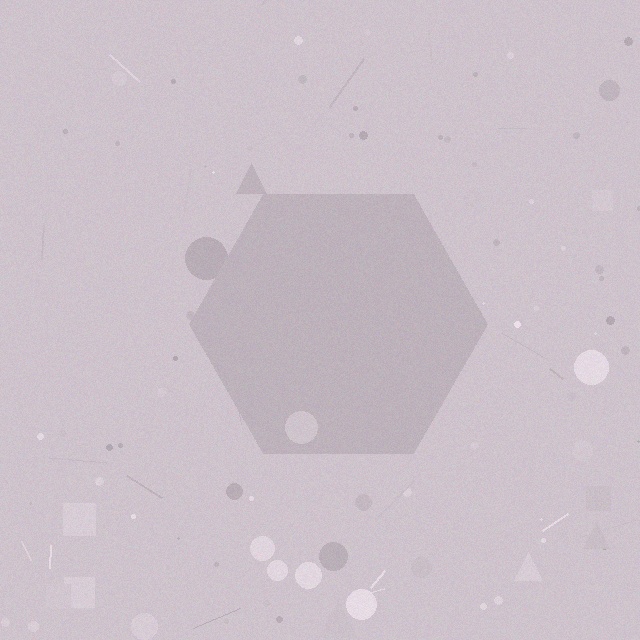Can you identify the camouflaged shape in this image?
The camouflaged shape is a hexagon.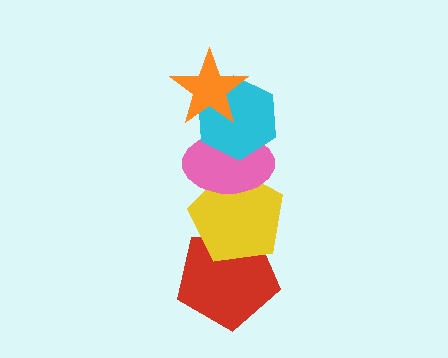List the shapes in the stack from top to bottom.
From top to bottom: the orange star, the cyan hexagon, the pink ellipse, the yellow pentagon, the red pentagon.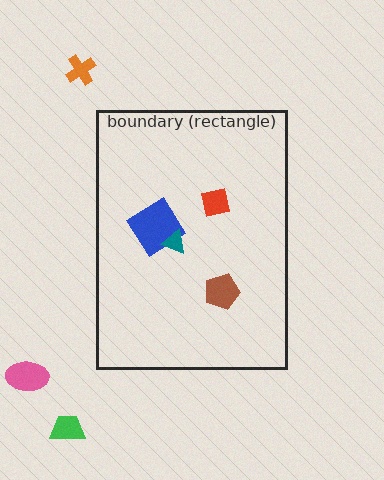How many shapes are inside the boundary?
4 inside, 3 outside.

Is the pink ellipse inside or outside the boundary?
Outside.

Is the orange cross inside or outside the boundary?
Outside.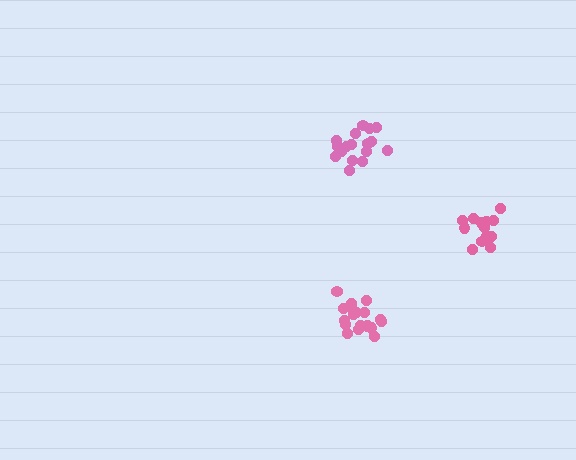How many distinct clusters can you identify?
There are 3 distinct clusters.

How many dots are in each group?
Group 1: 18 dots, Group 2: 18 dots, Group 3: 13 dots (49 total).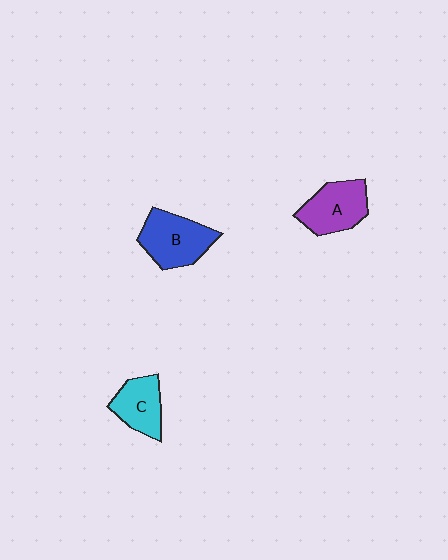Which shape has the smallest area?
Shape C (cyan).